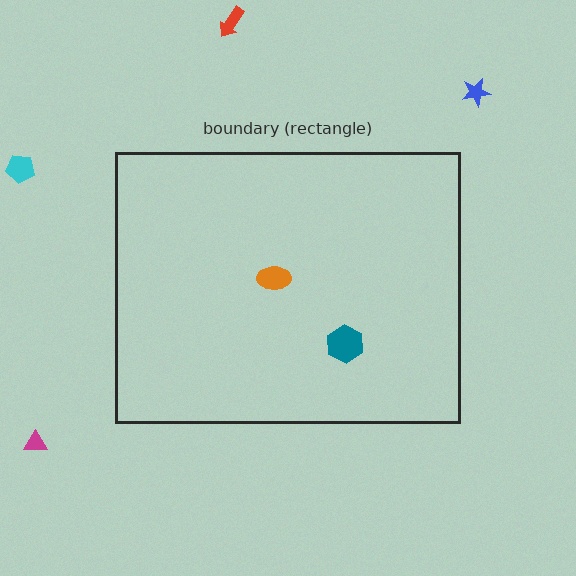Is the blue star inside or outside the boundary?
Outside.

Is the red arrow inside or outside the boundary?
Outside.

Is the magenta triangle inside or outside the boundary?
Outside.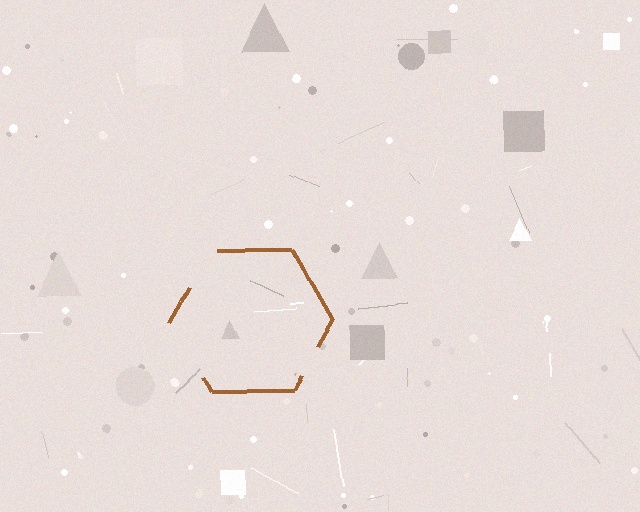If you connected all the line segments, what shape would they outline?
They would outline a hexagon.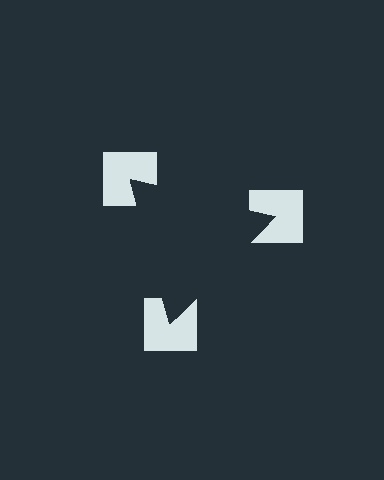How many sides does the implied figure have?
3 sides.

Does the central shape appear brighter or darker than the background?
It typically appears slightly darker than the background, even though no actual brightness change is drawn.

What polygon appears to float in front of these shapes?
An illusory triangle — its edges are inferred from the aligned wedge cuts in the notched squares, not physically drawn.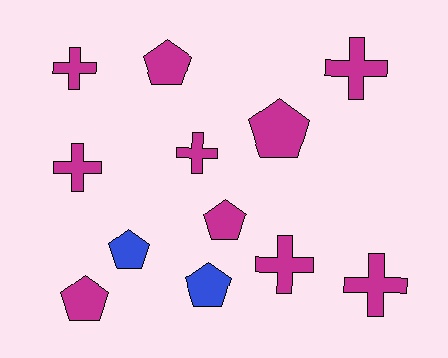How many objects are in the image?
There are 12 objects.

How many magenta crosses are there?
There are 6 magenta crosses.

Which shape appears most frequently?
Cross, with 6 objects.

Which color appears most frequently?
Magenta, with 10 objects.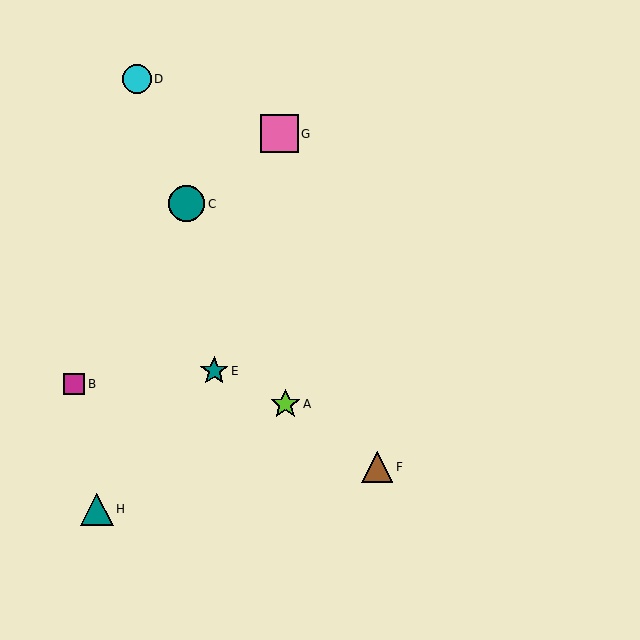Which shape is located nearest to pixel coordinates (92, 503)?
The teal triangle (labeled H) at (97, 509) is nearest to that location.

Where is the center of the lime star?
The center of the lime star is at (285, 404).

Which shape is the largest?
The pink square (labeled G) is the largest.